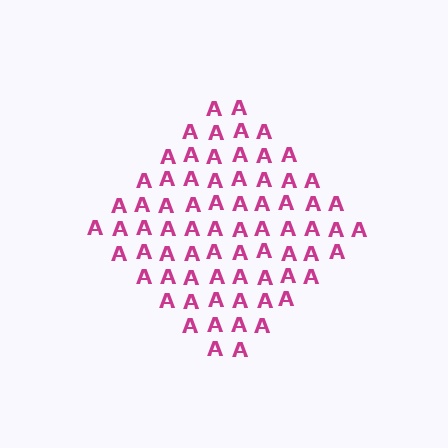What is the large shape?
The large shape is a diamond.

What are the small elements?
The small elements are letter A's.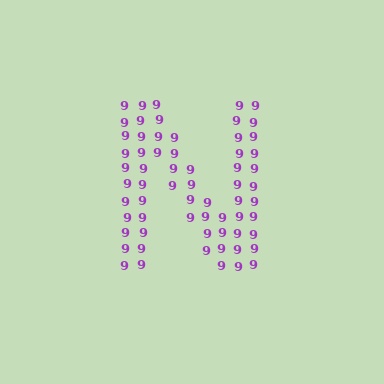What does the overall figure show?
The overall figure shows the letter N.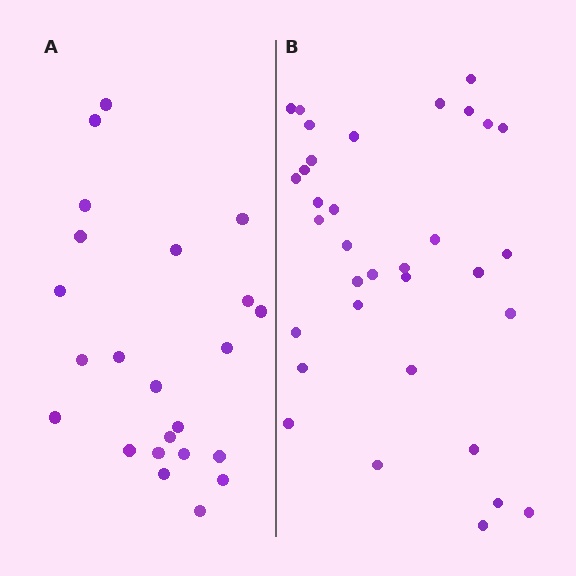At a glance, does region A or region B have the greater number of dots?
Region B (the right region) has more dots.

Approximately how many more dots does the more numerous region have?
Region B has roughly 12 or so more dots than region A.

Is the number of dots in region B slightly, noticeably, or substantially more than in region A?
Region B has substantially more. The ratio is roughly 1.5 to 1.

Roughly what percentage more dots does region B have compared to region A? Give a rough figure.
About 50% more.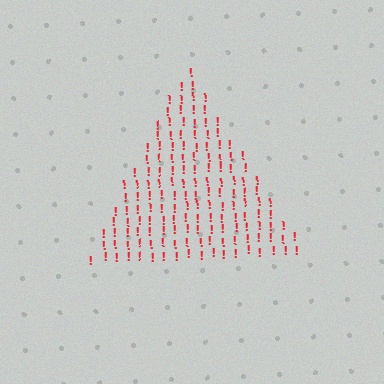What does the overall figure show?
The overall figure shows a triangle.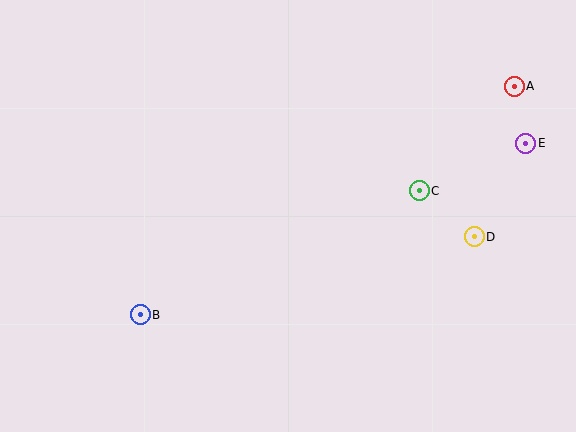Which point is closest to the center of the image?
Point C at (419, 191) is closest to the center.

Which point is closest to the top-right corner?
Point A is closest to the top-right corner.